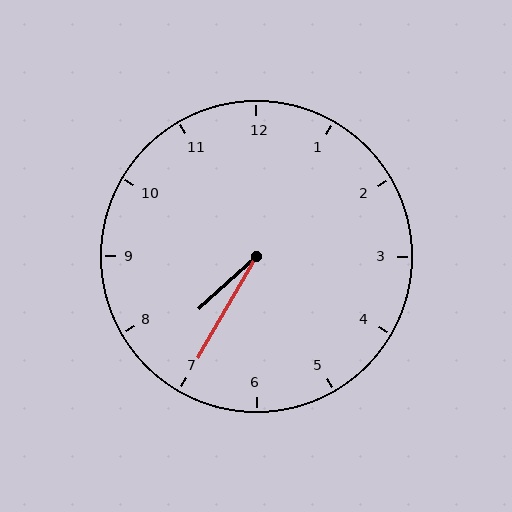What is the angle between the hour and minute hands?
Approximately 18 degrees.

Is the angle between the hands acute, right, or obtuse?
It is acute.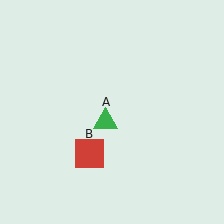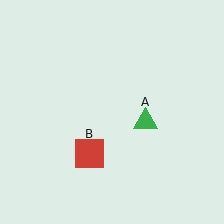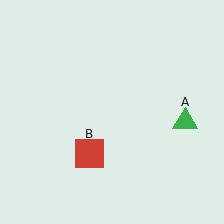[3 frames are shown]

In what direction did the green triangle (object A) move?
The green triangle (object A) moved right.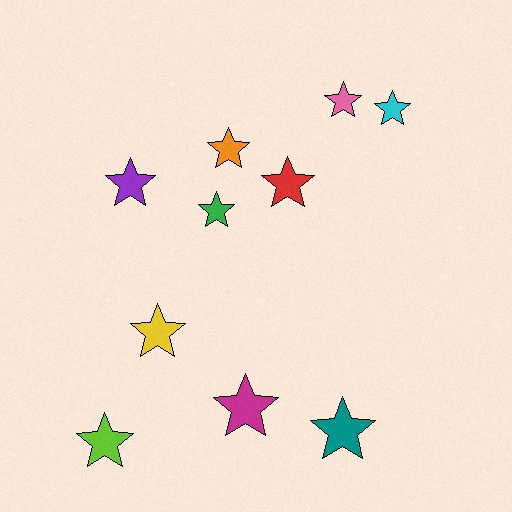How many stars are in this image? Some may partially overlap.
There are 10 stars.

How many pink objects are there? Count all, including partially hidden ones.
There is 1 pink object.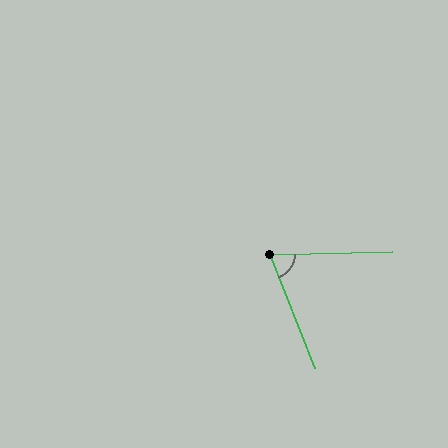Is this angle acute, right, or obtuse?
It is acute.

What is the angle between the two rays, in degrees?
Approximately 70 degrees.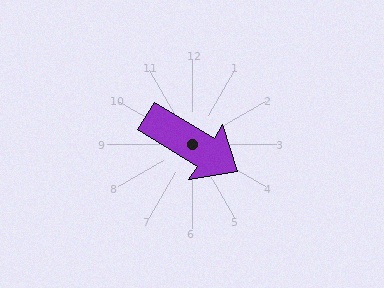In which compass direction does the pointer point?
Southeast.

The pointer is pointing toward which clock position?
Roughly 4 o'clock.